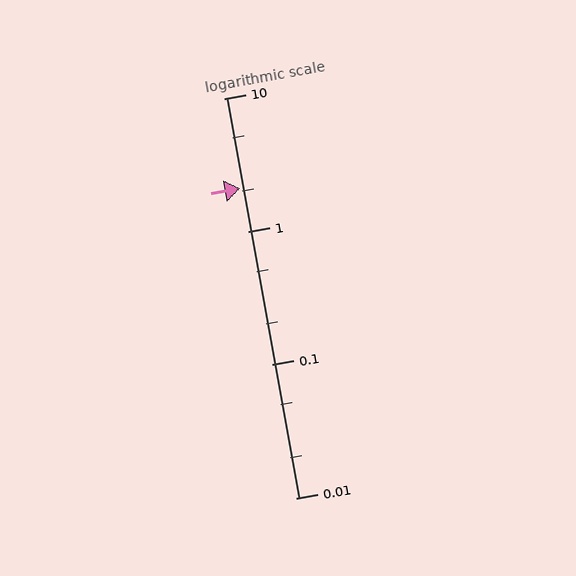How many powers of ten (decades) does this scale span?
The scale spans 3 decades, from 0.01 to 10.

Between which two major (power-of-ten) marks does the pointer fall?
The pointer is between 1 and 10.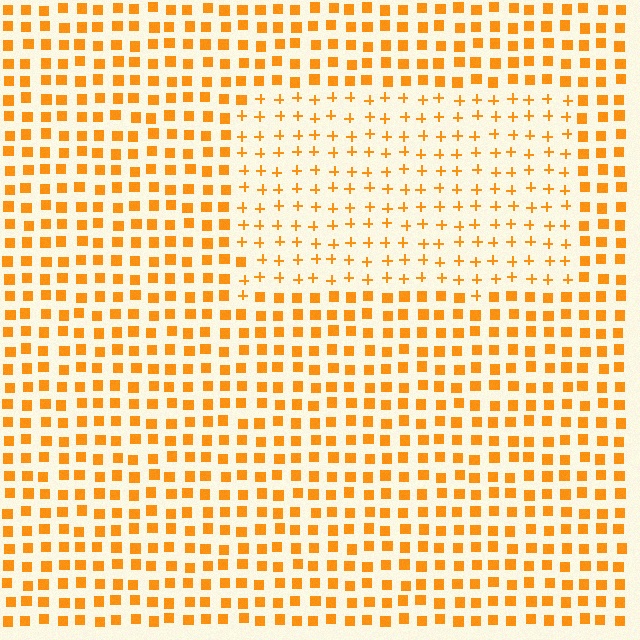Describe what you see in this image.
The image is filled with small orange elements arranged in a uniform grid. A rectangle-shaped region contains plus signs, while the surrounding area contains squares. The boundary is defined purely by the change in element shape.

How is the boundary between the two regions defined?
The boundary is defined by a change in element shape: plus signs inside vs. squares outside. All elements share the same color and spacing.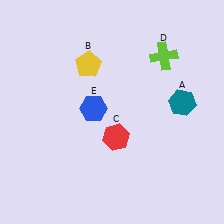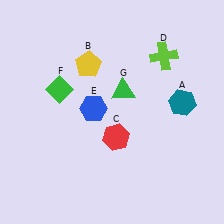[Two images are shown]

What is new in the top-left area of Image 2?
A green diamond (F) was added in the top-left area of Image 2.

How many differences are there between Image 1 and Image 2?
There are 2 differences between the two images.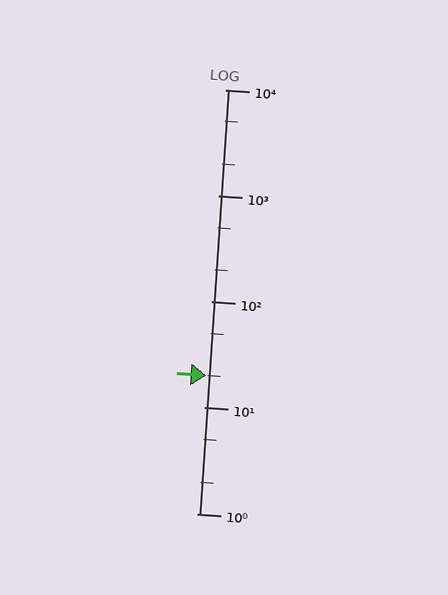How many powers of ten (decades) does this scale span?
The scale spans 4 decades, from 1 to 10000.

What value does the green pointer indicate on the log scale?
The pointer indicates approximately 20.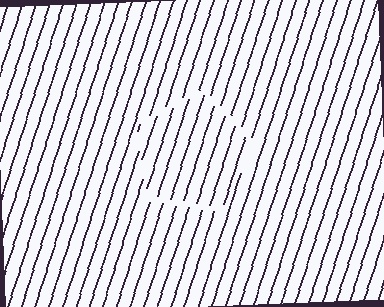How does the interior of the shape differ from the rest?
The interior of the shape contains the same grating, shifted by half a period — the contour is defined by the phase discontinuity where line-ends from the inner and outer gratings abut.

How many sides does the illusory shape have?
5 sides — the line-ends trace a pentagon.